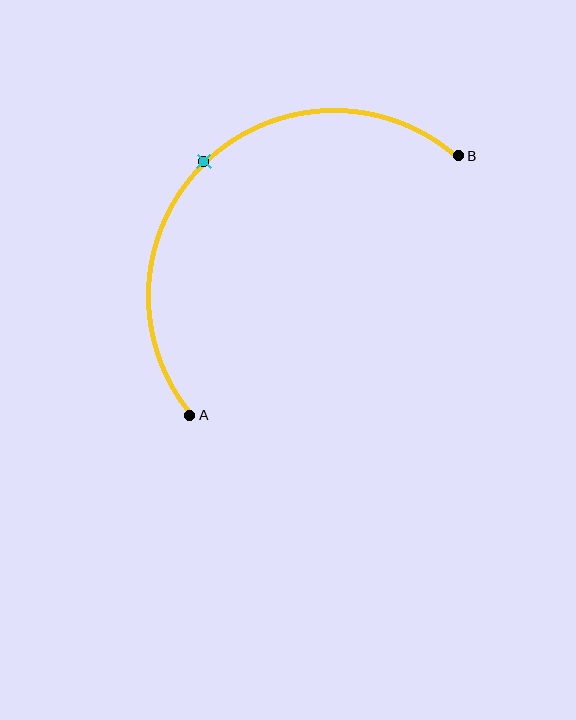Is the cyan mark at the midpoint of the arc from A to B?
Yes. The cyan mark lies on the arc at equal arc-length from both A and B — it is the arc midpoint.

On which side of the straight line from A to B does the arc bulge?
The arc bulges above and to the left of the straight line connecting A and B.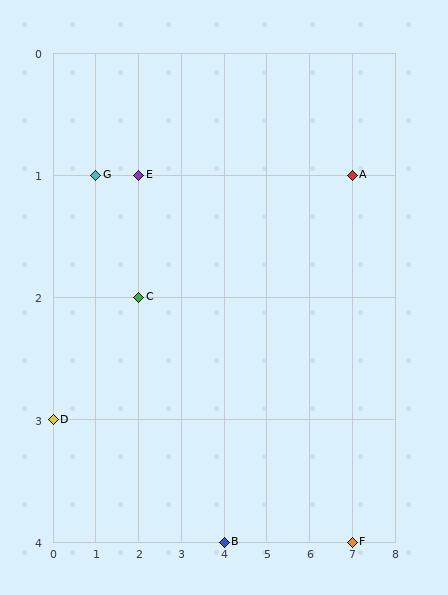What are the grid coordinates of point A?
Point A is at grid coordinates (7, 1).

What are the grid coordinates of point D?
Point D is at grid coordinates (0, 3).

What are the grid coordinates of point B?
Point B is at grid coordinates (4, 4).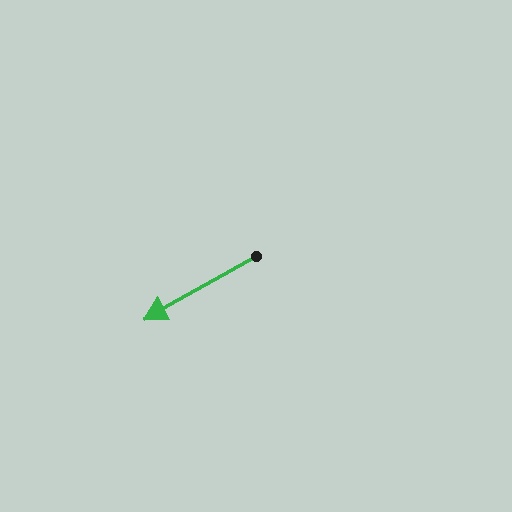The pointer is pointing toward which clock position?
Roughly 8 o'clock.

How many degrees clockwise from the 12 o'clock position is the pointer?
Approximately 241 degrees.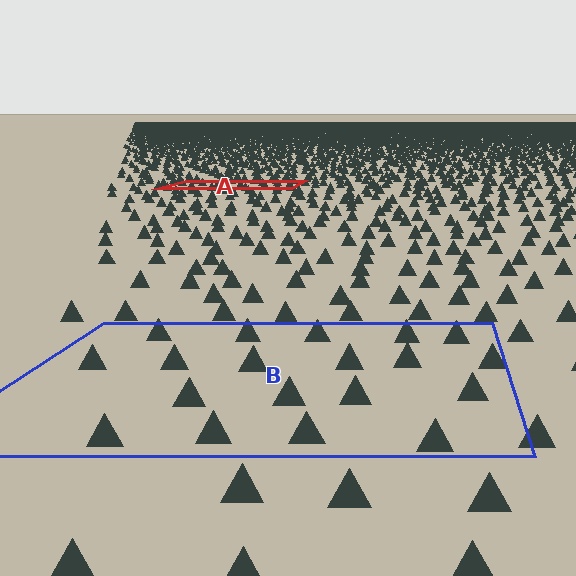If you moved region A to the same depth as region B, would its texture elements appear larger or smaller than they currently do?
They would appear larger. At a closer depth, the same texture elements are projected at a bigger on-screen size.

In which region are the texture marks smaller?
The texture marks are smaller in region A, because it is farther away.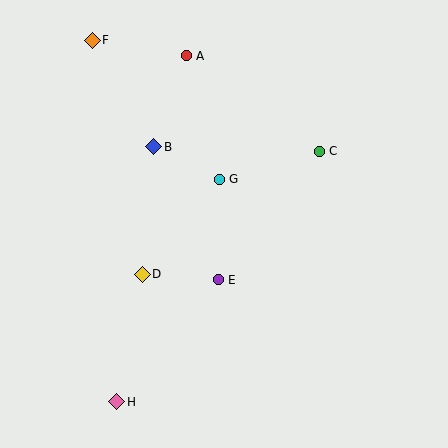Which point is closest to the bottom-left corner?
Point H is closest to the bottom-left corner.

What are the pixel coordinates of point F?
Point F is at (92, 40).